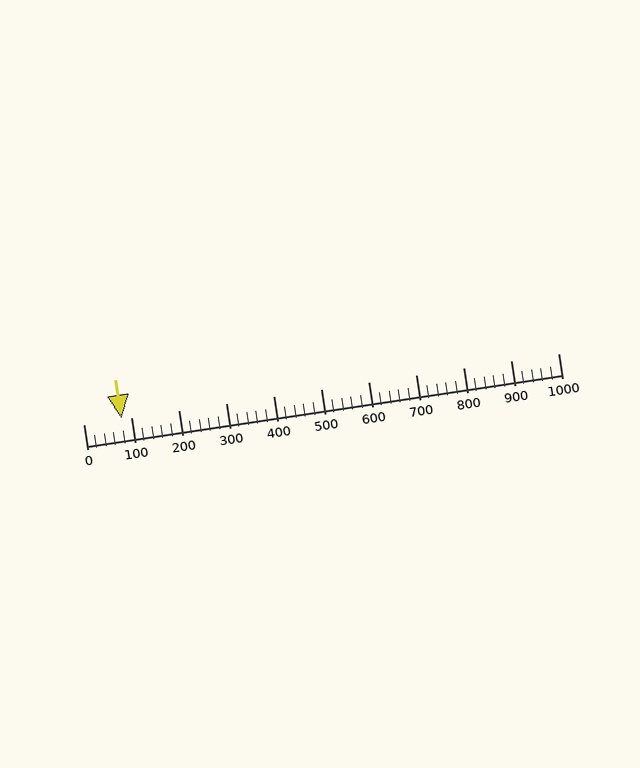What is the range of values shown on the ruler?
The ruler shows values from 0 to 1000.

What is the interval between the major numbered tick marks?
The major tick marks are spaced 100 units apart.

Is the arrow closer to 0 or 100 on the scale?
The arrow is closer to 100.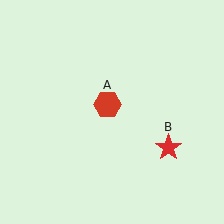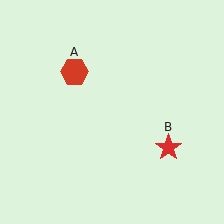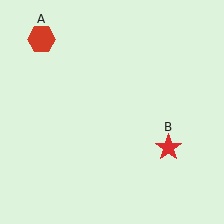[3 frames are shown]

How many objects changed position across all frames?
1 object changed position: red hexagon (object A).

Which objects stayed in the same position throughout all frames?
Red star (object B) remained stationary.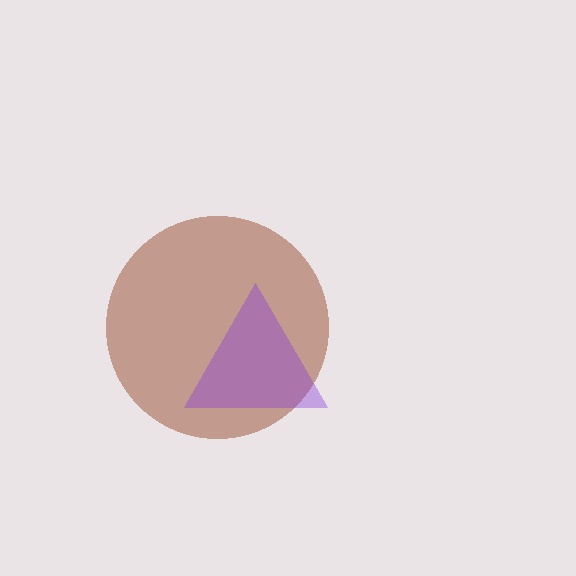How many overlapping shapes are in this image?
There are 2 overlapping shapes in the image.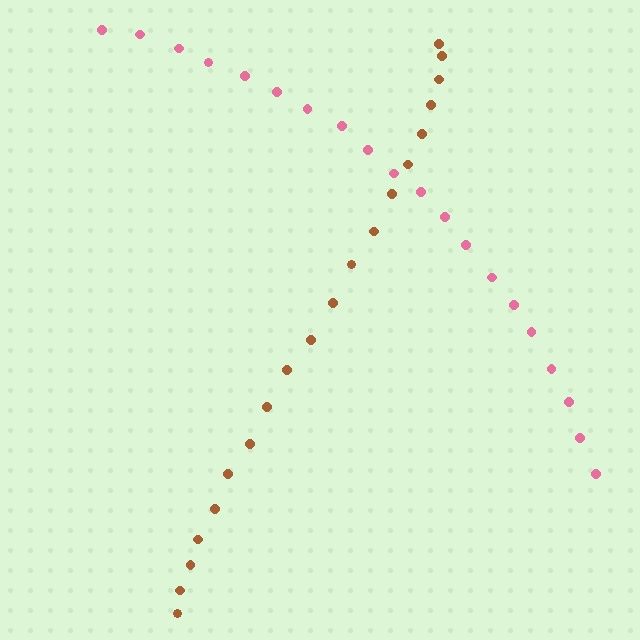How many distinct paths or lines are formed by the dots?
There are 2 distinct paths.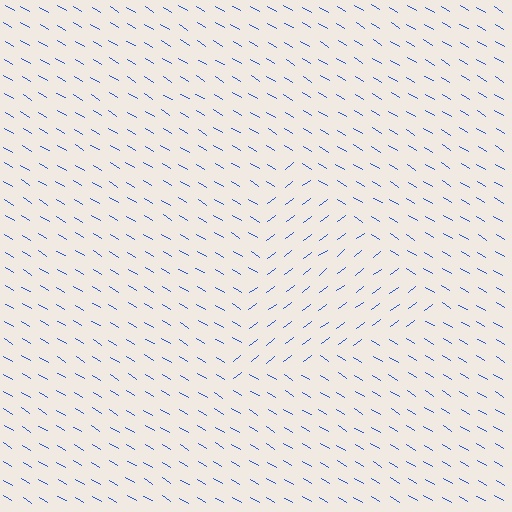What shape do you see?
I see a triangle.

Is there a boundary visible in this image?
Yes, there is a texture boundary formed by a change in line orientation.